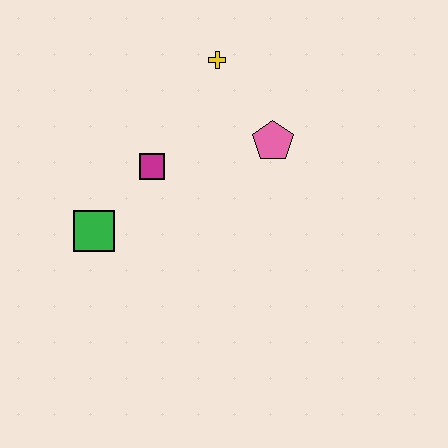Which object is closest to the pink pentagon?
The yellow cross is closest to the pink pentagon.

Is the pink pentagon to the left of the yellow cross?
No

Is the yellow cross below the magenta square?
No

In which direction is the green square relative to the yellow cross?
The green square is below the yellow cross.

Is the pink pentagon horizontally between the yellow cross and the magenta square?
No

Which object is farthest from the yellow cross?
The green square is farthest from the yellow cross.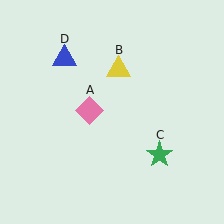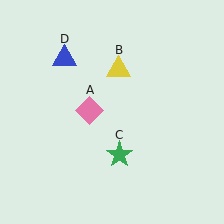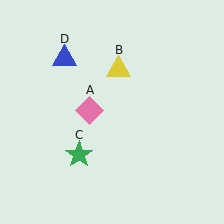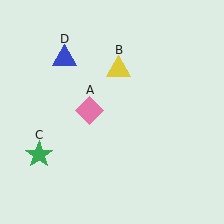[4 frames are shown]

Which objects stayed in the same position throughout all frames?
Pink diamond (object A) and yellow triangle (object B) and blue triangle (object D) remained stationary.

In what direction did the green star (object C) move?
The green star (object C) moved left.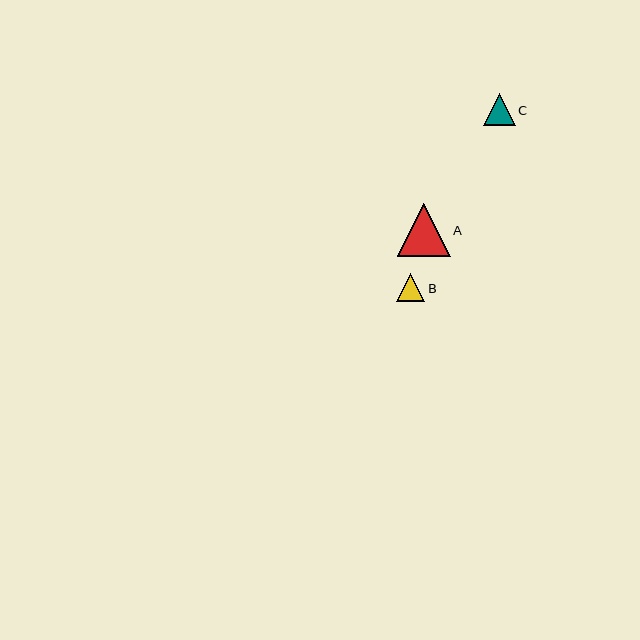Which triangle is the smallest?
Triangle B is the smallest with a size of approximately 28 pixels.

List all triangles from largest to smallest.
From largest to smallest: A, C, B.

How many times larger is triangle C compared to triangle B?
Triangle C is approximately 1.1 times the size of triangle B.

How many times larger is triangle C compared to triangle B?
Triangle C is approximately 1.1 times the size of triangle B.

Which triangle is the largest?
Triangle A is the largest with a size of approximately 53 pixels.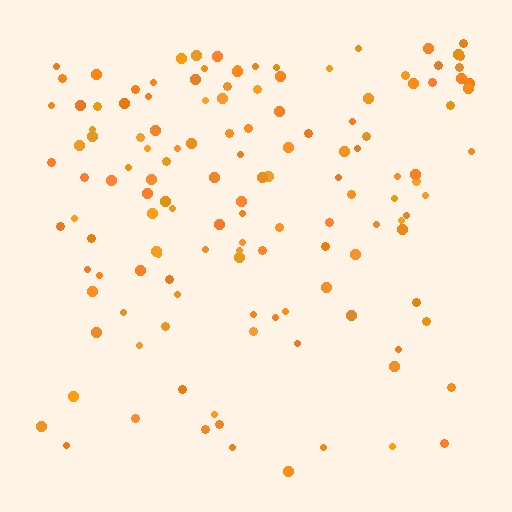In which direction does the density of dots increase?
From bottom to top, with the top side densest.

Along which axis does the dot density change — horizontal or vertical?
Vertical.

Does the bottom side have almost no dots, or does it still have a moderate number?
Still a moderate number, just noticeably fewer than the top.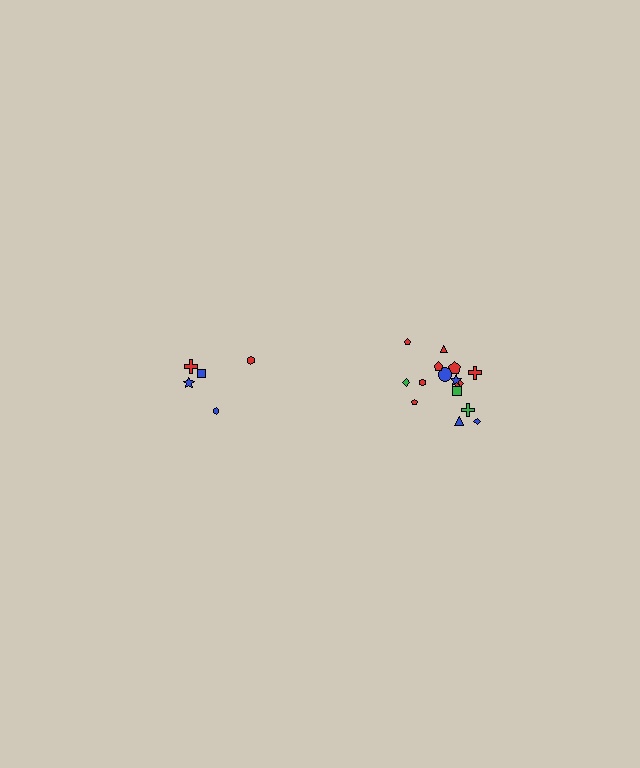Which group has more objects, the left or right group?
The right group.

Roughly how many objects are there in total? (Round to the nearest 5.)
Roughly 20 objects in total.